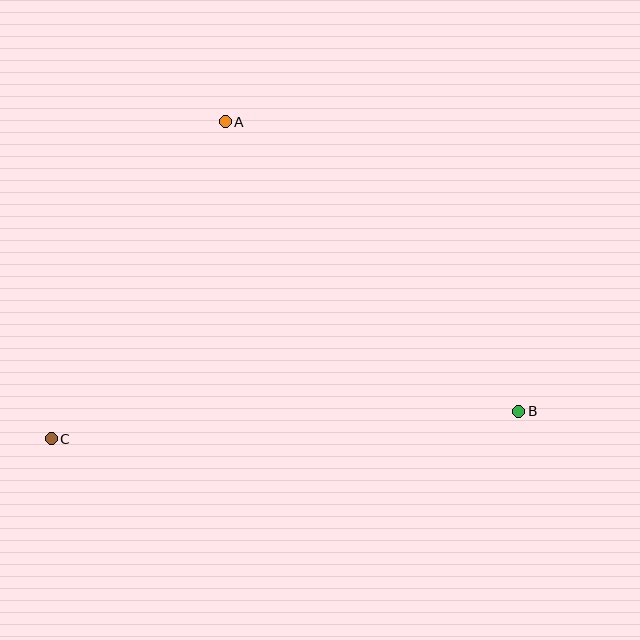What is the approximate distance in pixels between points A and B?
The distance between A and B is approximately 412 pixels.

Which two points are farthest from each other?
Points B and C are farthest from each other.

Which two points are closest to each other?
Points A and C are closest to each other.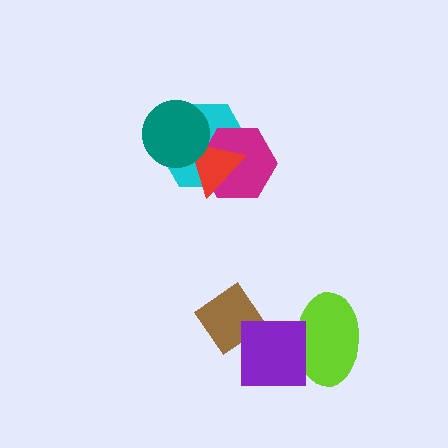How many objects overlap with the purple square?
2 objects overlap with the purple square.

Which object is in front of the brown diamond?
The purple square is in front of the brown diamond.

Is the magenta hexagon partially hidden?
Yes, it is partially covered by another shape.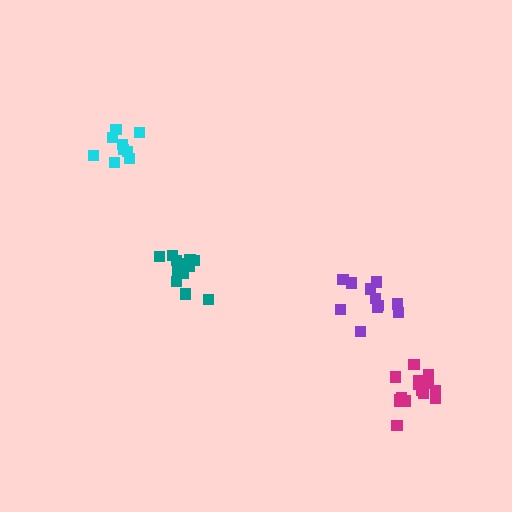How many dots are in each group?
Group 1: 15 dots, Group 2: 11 dots, Group 3: 12 dots, Group 4: 9 dots (47 total).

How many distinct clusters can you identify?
There are 4 distinct clusters.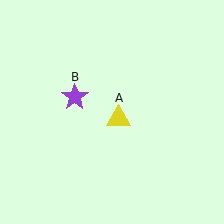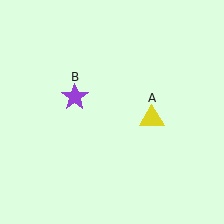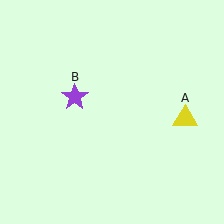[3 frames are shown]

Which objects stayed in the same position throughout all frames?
Purple star (object B) remained stationary.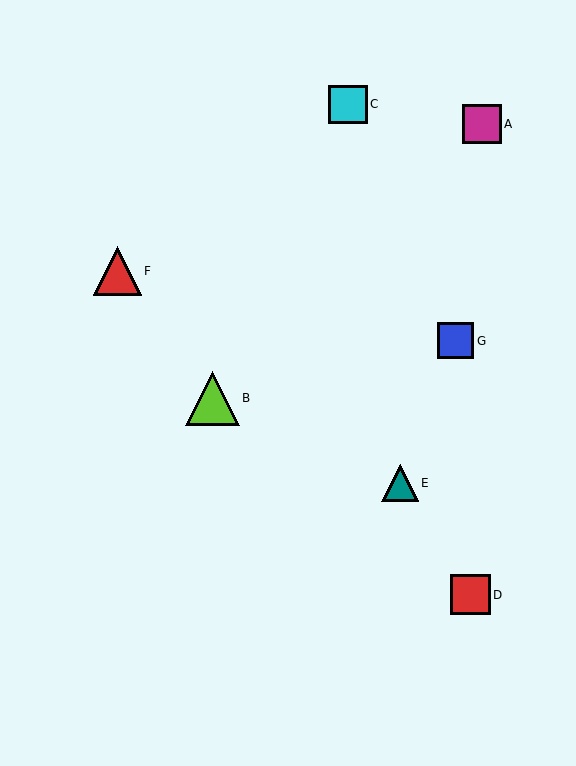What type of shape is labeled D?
Shape D is a red square.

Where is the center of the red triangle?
The center of the red triangle is at (117, 271).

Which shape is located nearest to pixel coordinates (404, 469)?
The teal triangle (labeled E) at (400, 483) is nearest to that location.